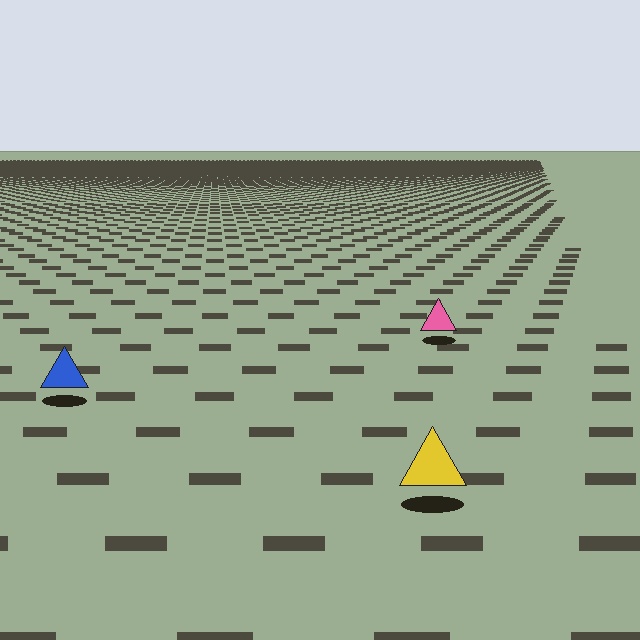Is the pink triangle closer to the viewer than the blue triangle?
No. The blue triangle is closer — you can tell from the texture gradient: the ground texture is coarser near it.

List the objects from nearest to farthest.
From nearest to farthest: the yellow triangle, the blue triangle, the pink triangle.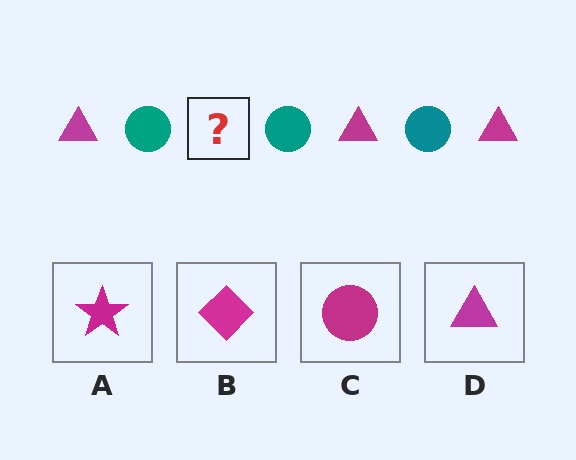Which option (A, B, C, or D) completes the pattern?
D.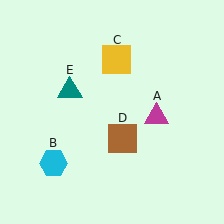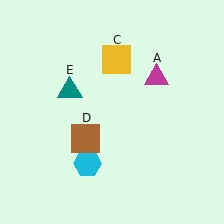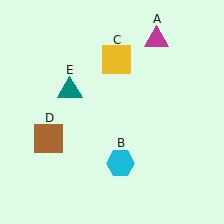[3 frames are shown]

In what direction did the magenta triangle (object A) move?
The magenta triangle (object A) moved up.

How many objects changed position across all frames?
3 objects changed position: magenta triangle (object A), cyan hexagon (object B), brown square (object D).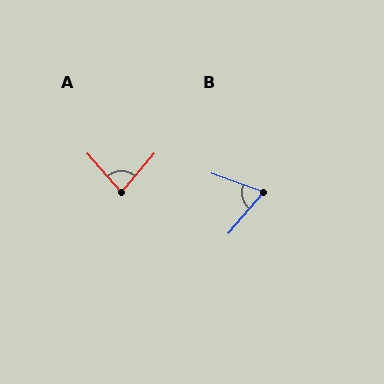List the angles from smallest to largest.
B (70°), A (82°).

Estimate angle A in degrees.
Approximately 82 degrees.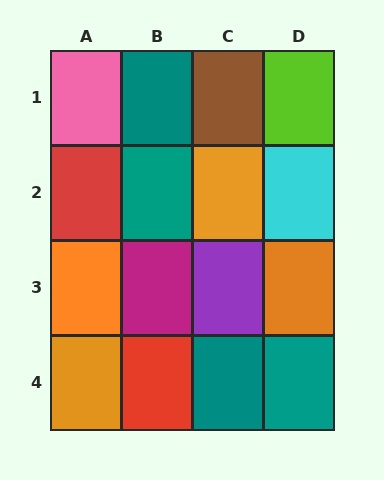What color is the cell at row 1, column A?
Pink.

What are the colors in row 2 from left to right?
Red, teal, orange, cyan.